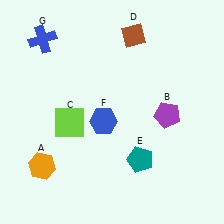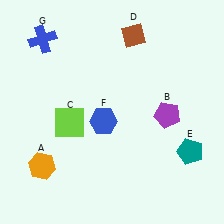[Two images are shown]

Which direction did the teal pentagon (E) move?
The teal pentagon (E) moved right.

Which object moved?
The teal pentagon (E) moved right.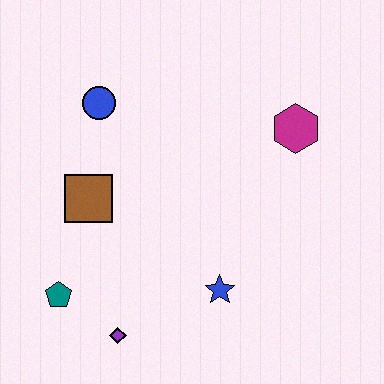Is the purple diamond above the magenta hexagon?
No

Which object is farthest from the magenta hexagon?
The teal pentagon is farthest from the magenta hexagon.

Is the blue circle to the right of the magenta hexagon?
No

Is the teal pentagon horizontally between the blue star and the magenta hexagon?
No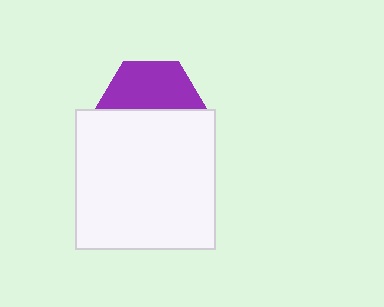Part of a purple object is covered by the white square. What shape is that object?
It is a hexagon.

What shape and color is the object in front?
The object in front is a white square.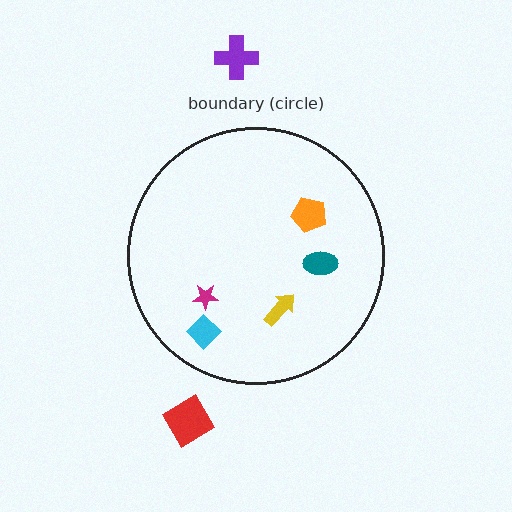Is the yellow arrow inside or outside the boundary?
Inside.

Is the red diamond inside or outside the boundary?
Outside.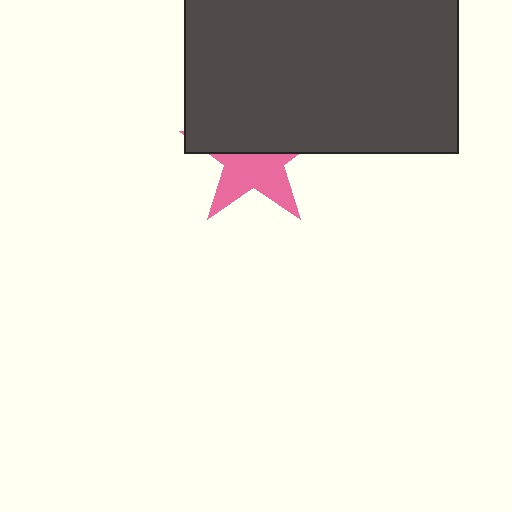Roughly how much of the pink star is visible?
About half of it is visible (roughly 49%).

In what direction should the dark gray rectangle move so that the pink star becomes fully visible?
The dark gray rectangle should move up. That is the shortest direction to clear the overlap and leave the pink star fully visible.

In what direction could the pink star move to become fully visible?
The pink star could move down. That would shift it out from behind the dark gray rectangle entirely.